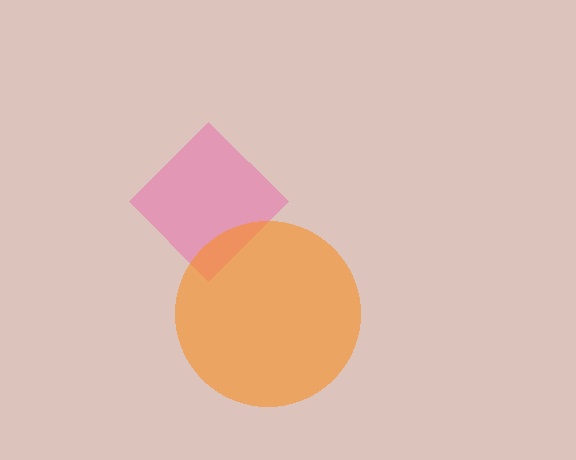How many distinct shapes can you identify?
There are 2 distinct shapes: a pink diamond, an orange circle.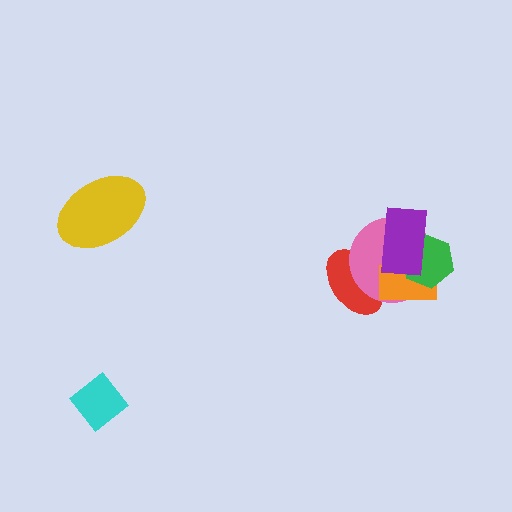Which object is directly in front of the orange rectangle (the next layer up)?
The green hexagon is directly in front of the orange rectangle.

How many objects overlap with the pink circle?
4 objects overlap with the pink circle.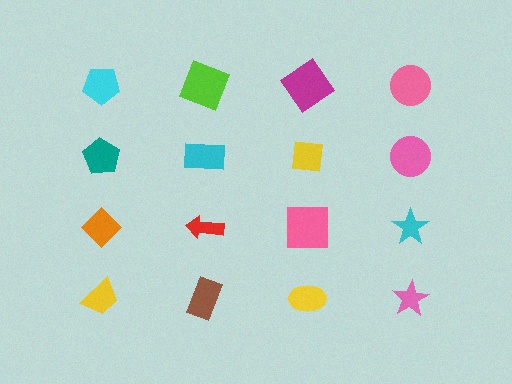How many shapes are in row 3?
4 shapes.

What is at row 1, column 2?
A lime square.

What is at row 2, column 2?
A cyan rectangle.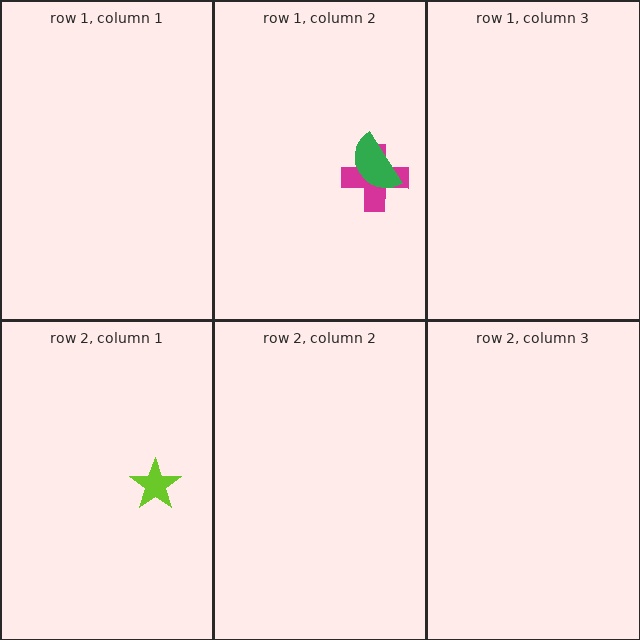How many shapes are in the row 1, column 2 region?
2.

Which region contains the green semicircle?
The row 1, column 2 region.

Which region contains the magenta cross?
The row 1, column 2 region.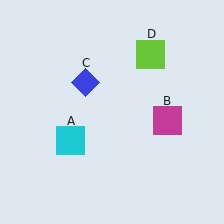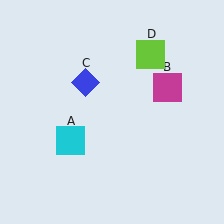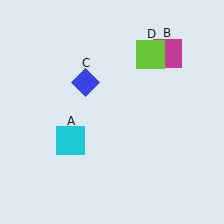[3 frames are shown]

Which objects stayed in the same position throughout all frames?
Cyan square (object A) and blue diamond (object C) and lime square (object D) remained stationary.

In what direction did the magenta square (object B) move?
The magenta square (object B) moved up.